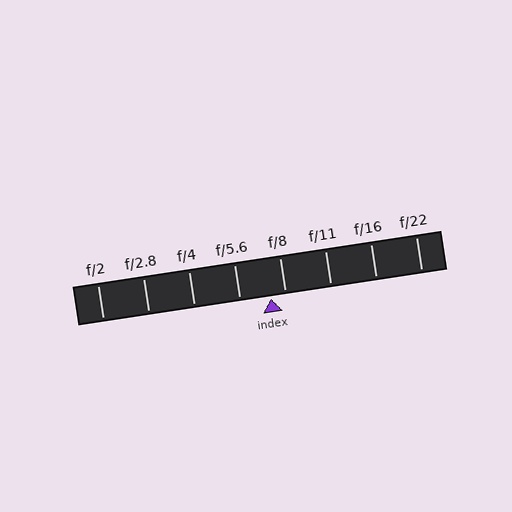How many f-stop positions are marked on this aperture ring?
There are 8 f-stop positions marked.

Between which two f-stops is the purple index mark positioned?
The index mark is between f/5.6 and f/8.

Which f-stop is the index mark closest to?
The index mark is closest to f/8.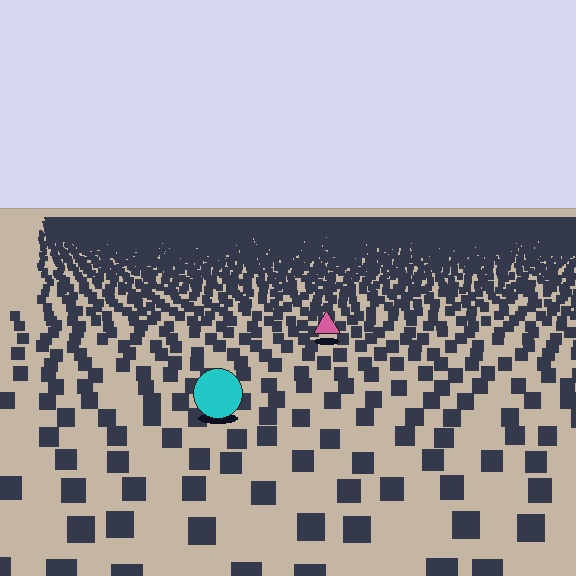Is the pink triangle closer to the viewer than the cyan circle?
No. The cyan circle is closer — you can tell from the texture gradient: the ground texture is coarser near it.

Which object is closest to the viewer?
The cyan circle is closest. The texture marks near it are larger and more spread out.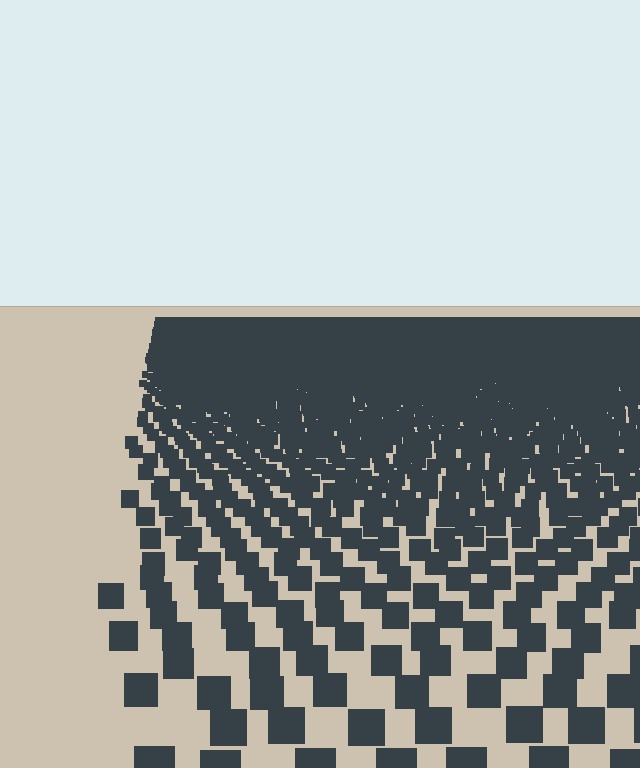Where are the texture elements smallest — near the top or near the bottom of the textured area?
Near the top.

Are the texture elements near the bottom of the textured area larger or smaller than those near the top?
Larger. Near the bottom, elements are closer to the viewer and appear at a bigger on-screen size.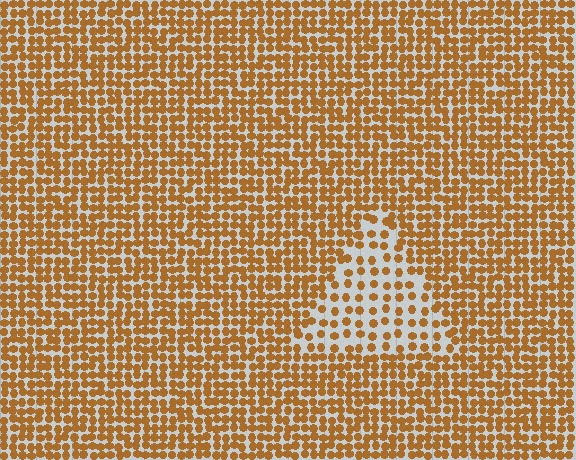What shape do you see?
I see a triangle.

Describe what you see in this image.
The image contains small brown elements arranged at two different densities. A triangle-shaped region is visible where the elements are less densely packed than the surrounding area.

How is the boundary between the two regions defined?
The boundary is defined by a change in element density (approximately 2.0x ratio). All elements are the same color, size, and shape.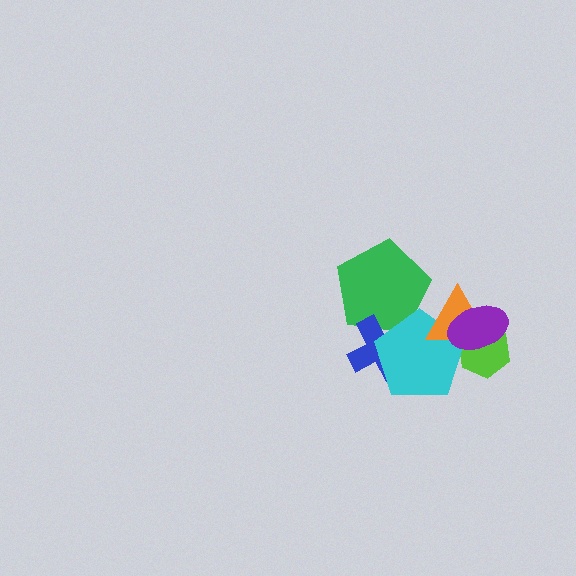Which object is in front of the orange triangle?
The purple ellipse is in front of the orange triangle.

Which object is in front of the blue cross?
The cyan pentagon is in front of the blue cross.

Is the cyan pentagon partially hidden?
Yes, it is partially covered by another shape.